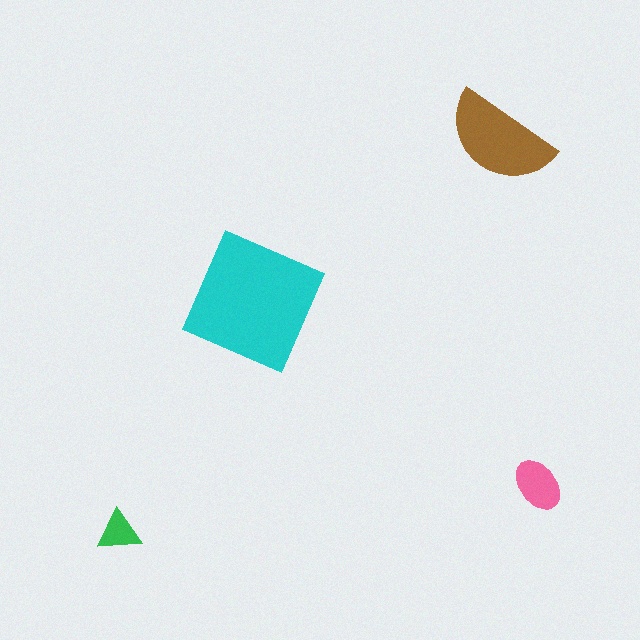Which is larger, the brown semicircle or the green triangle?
The brown semicircle.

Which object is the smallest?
The green triangle.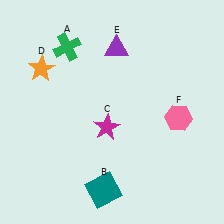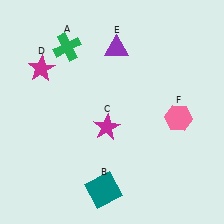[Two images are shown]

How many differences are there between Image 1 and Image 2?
There is 1 difference between the two images.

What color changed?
The star (D) changed from orange in Image 1 to magenta in Image 2.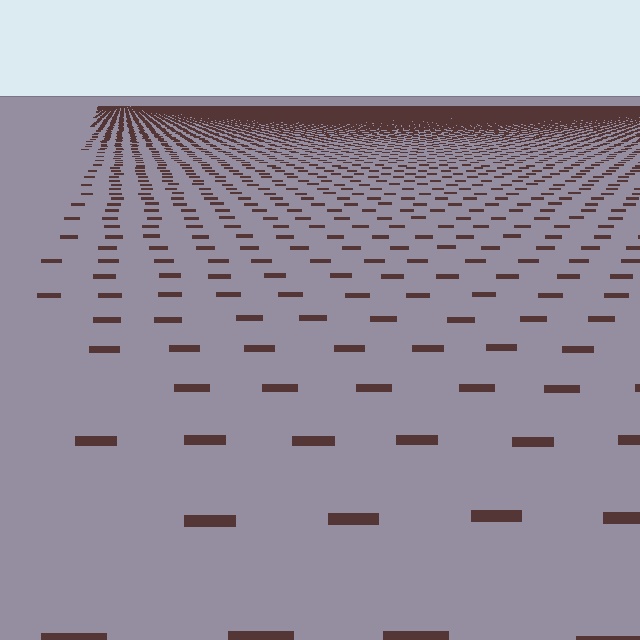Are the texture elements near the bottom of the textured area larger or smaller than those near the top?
Larger. Near the bottom, elements are closer to the viewer and appear at a bigger on-screen size.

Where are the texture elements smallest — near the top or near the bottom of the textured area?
Near the top.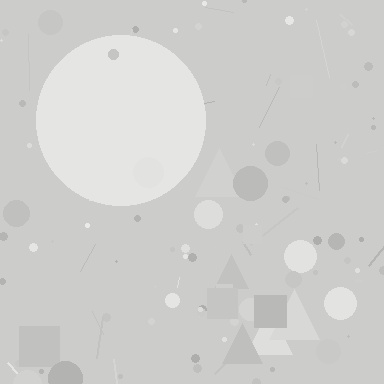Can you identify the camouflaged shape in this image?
The camouflaged shape is a circle.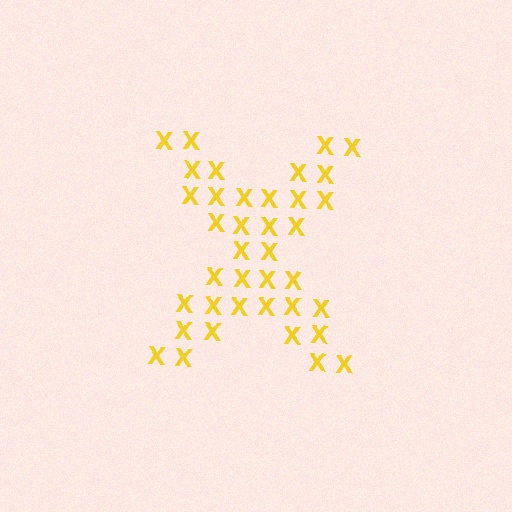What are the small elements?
The small elements are letter X's.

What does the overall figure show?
The overall figure shows the letter X.